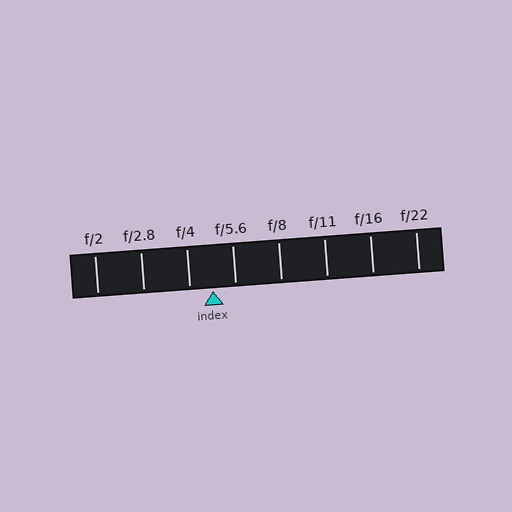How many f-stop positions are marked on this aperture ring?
There are 8 f-stop positions marked.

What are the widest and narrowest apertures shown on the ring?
The widest aperture shown is f/2 and the narrowest is f/22.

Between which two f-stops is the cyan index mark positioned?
The index mark is between f/4 and f/5.6.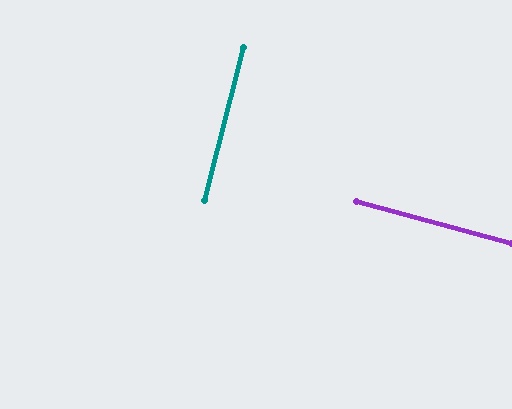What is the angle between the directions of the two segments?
Approximately 89 degrees.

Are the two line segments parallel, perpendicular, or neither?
Perpendicular — they meet at approximately 89°.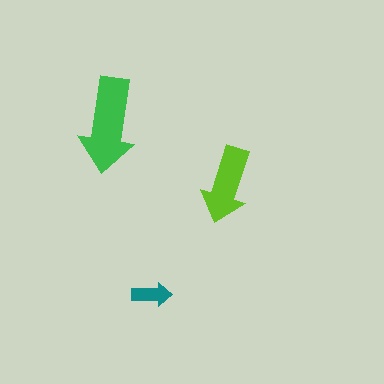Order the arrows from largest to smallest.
the green one, the lime one, the teal one.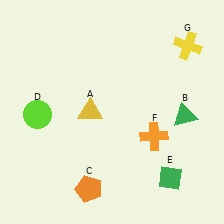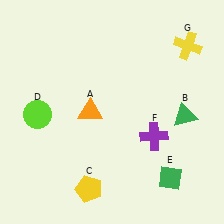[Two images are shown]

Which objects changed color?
A changed from yellow to orange. C changed from orange to yellow. F changed from orange to purple.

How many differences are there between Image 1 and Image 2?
There are 3 differences between the two images.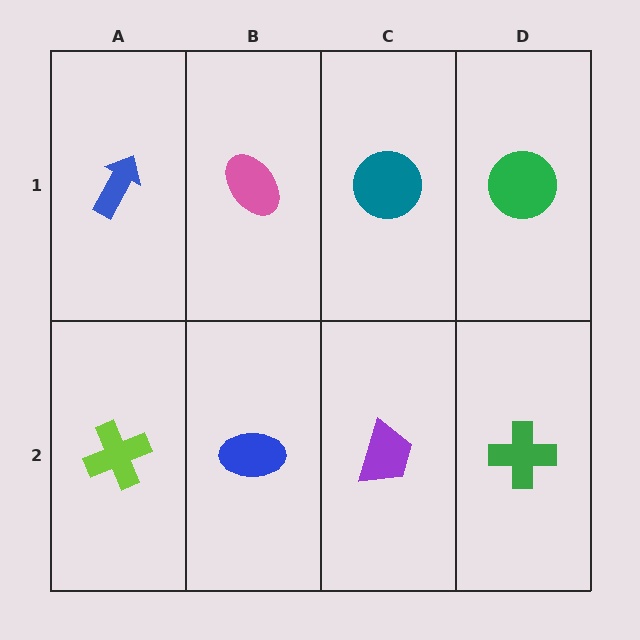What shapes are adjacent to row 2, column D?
A green circle (row 1, column D), a purple trapezoid (row 2, column C).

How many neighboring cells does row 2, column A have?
2.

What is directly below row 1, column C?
A purple trapezoid.